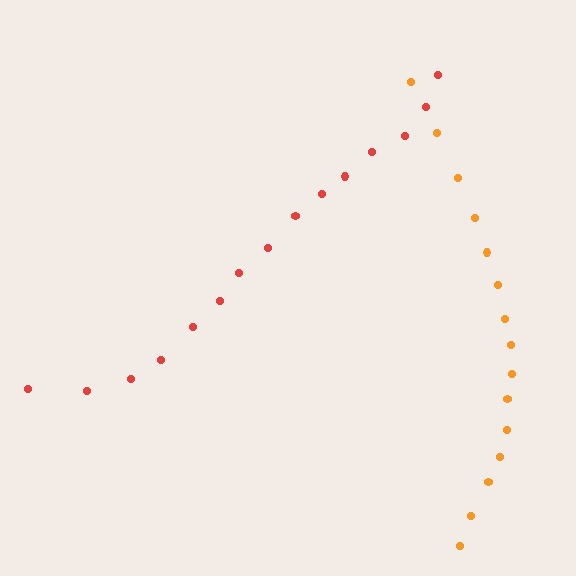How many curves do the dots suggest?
There are 2 distinct paths.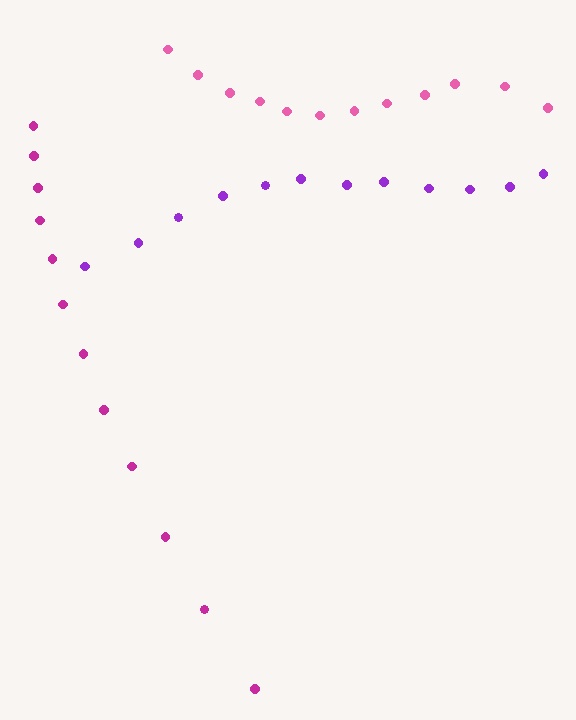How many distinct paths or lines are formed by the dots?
There are 3 distinct paths.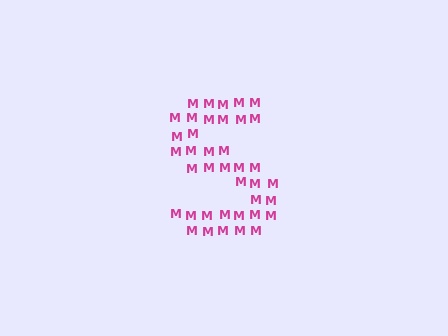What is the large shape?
The large shape is the letter S.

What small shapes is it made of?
It is made of small letter M's.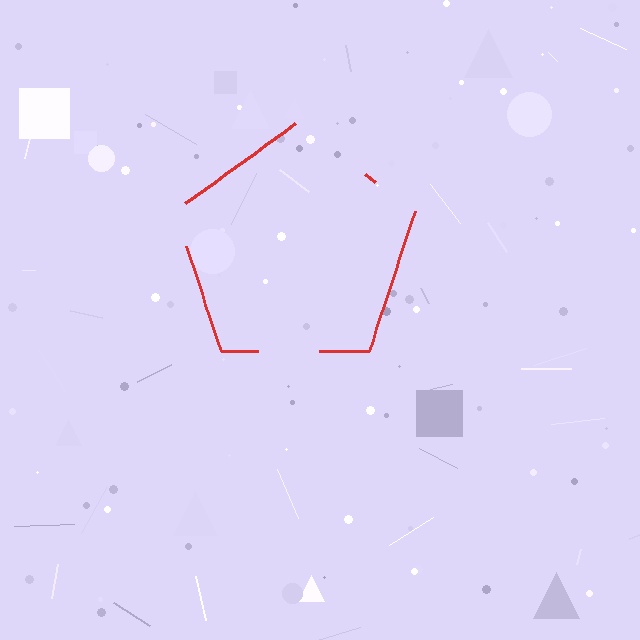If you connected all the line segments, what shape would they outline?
They would outline a pentagon.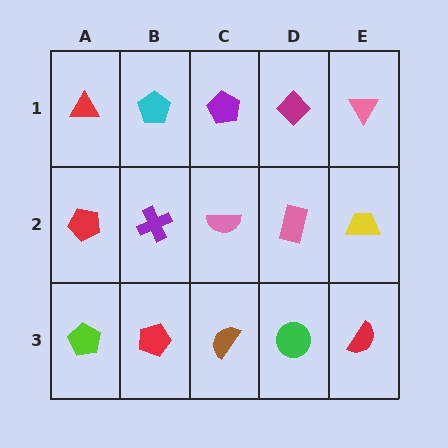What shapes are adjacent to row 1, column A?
A red pentagon (row 2, column A), a cyan pentagon (row 1, column B).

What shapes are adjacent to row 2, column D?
A magenta diamond (row 1, column D), a green circle (row 3, column D), a pink semicircle (row 2, column C), a yellow trapezoid (row 2, column E).